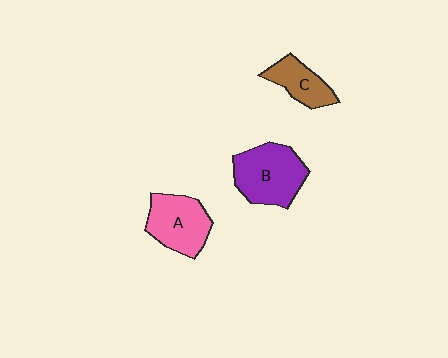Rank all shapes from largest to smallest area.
From largest to smallest: B (purple), A (pink), C (brown).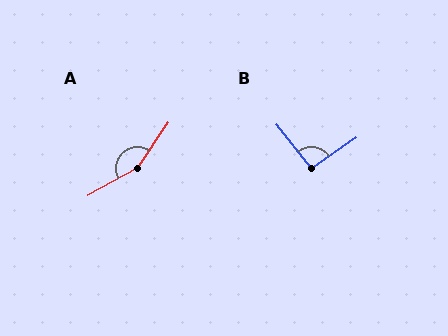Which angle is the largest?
A, at approximately 153 degrees.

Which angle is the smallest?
B, at approximately 94 degrees.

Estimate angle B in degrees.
Approximately 94 degrees.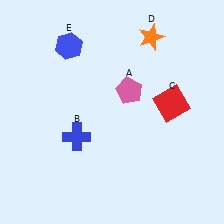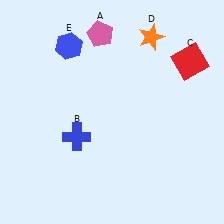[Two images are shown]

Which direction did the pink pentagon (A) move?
The pink pentagon (A) moved up.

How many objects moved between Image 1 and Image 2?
2 objects moved between the two images.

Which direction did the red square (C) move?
The red square (C) moved up.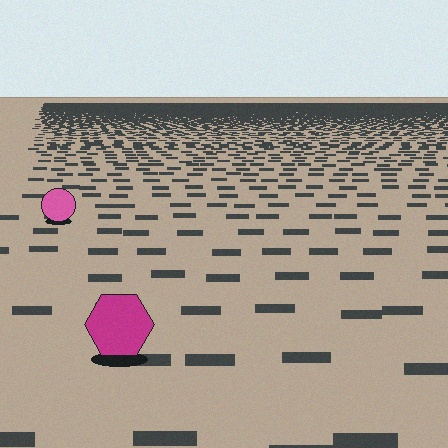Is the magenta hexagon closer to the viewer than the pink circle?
Yes. The magenta hexagon is closer — you can tell from the texture gradient: the ground texture is coarser near it.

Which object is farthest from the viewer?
The pink circle is farthest from the viewer. It appears smaller and the ground texture around it is denser.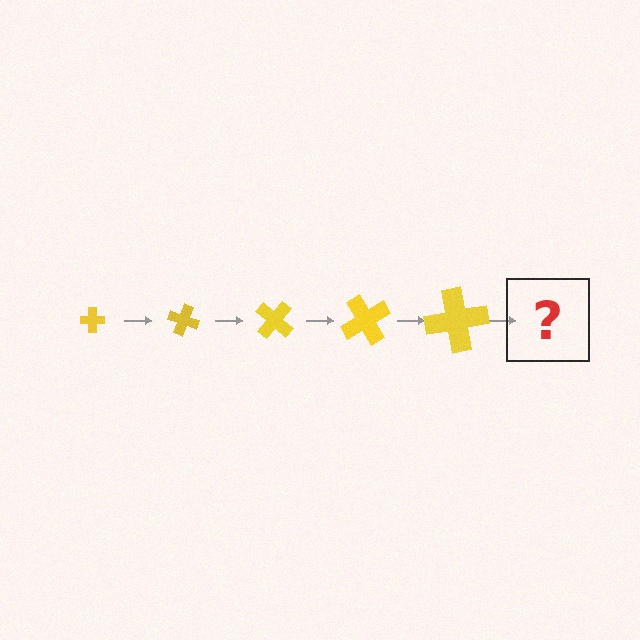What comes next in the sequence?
The next element should be a cross, larger than the previous one and rotated 100 degrees from the start.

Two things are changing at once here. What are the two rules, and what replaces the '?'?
The two rules are that the cross grows larger each step and it rotates 20 degrees each step. The '?' should be a cross, larger than the previous one and rotated 100 degrees from the start.